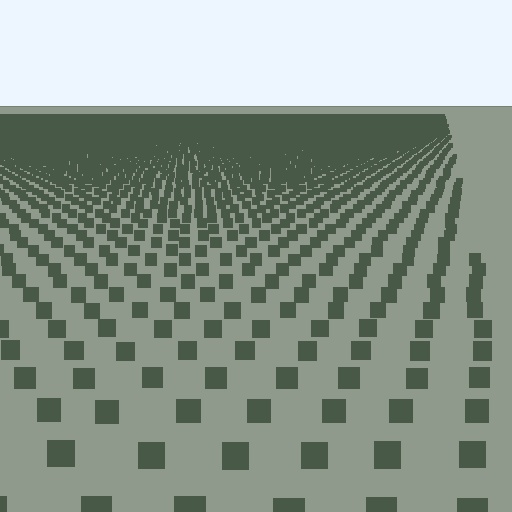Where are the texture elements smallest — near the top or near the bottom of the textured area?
Near the top.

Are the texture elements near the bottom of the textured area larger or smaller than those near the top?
Larger. Near the bottom, elements are closer to the viewer and appear at a bigger on-screen size.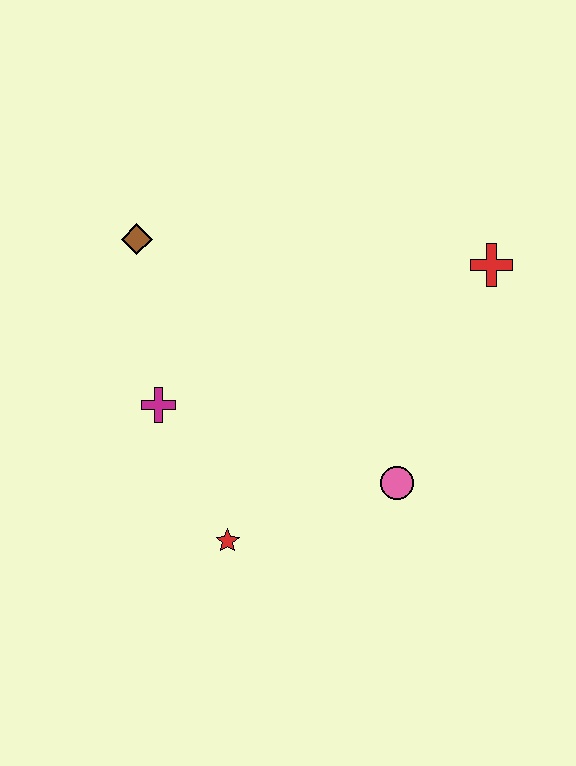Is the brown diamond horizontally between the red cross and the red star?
No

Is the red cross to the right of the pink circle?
Yes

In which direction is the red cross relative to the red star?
The red cross is above the red star.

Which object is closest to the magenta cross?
The red star is closest to the magenta cross.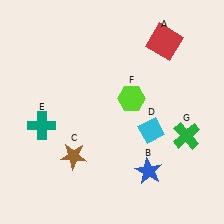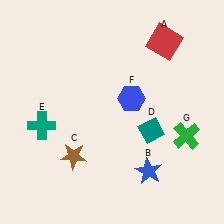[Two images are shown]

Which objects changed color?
D changed from cyan to teal. F changed from lime to blue.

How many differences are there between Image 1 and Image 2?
There are 2 differences between the two images.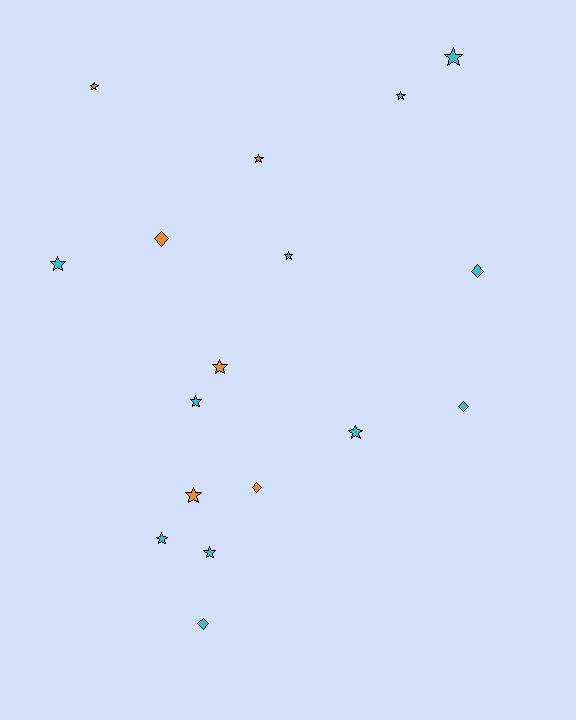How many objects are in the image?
There are 17 objects.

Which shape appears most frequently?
Star, with 12 objects.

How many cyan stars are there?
There are 8 cyan stars.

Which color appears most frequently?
Cyan, with 11 objects.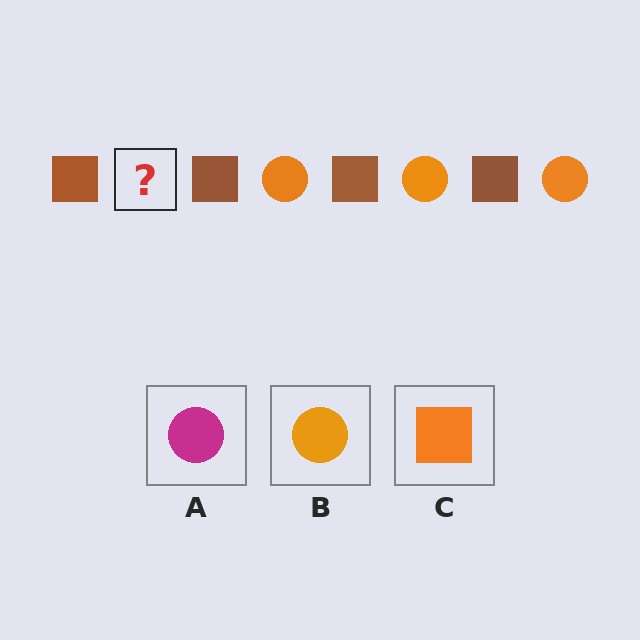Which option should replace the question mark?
Option B.